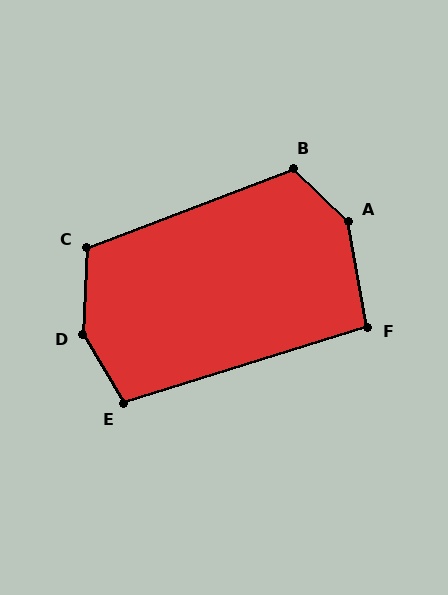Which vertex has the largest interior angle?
D, at approximately 147 degrees.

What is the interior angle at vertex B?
Approximately 116 degrees (obtuse).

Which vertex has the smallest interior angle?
F, at approximately 98 degrees.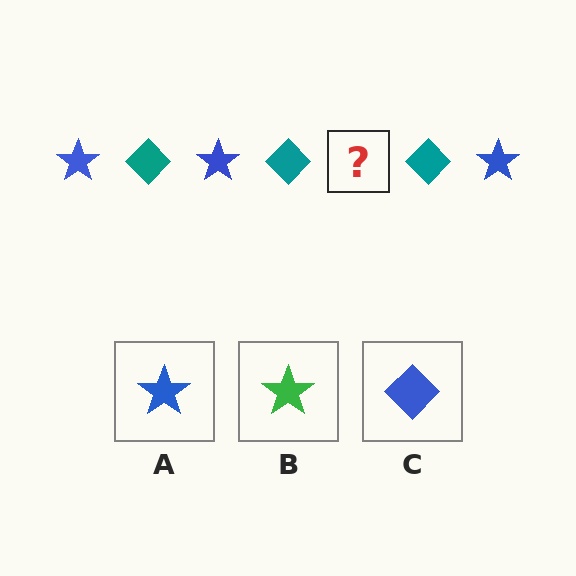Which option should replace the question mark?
Option A.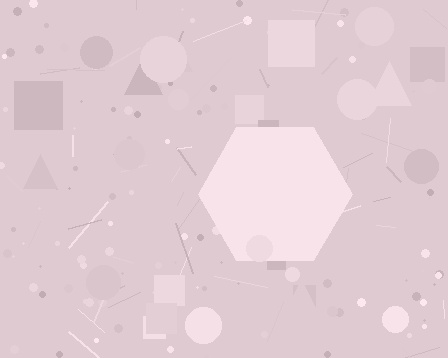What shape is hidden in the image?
A hexagon is hidden in the image.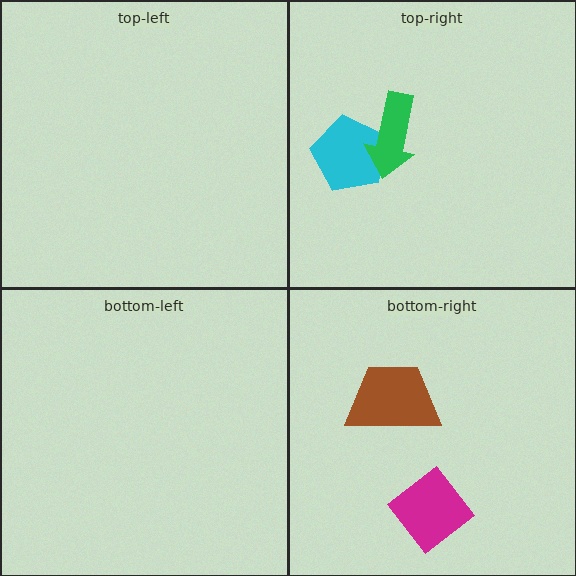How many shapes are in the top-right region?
2.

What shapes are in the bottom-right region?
The magenta diamond, the brown trapezoid.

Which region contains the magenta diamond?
The bottom-right region.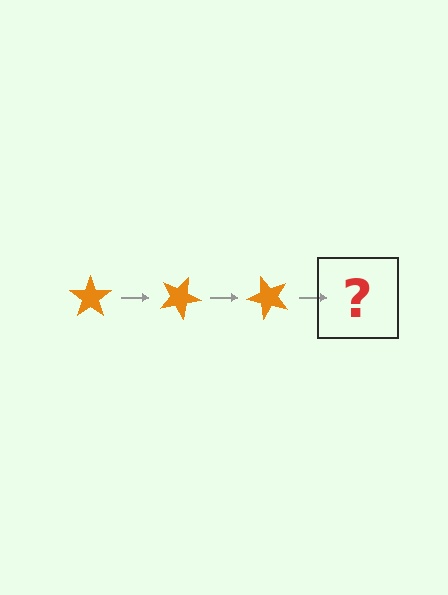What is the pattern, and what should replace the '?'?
The pattern is that the star rotates 25 degrees each step. The '?' should be an orange star rotated 75 degrees.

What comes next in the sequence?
The next element should be an orange star rotated 75 degrees.